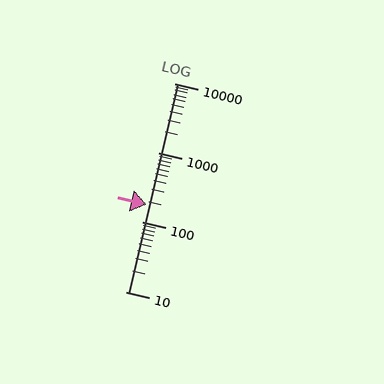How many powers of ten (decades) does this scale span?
The scale spans 3 decades, from 10 to 10000.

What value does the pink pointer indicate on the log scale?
The pointer indicates approximately 180.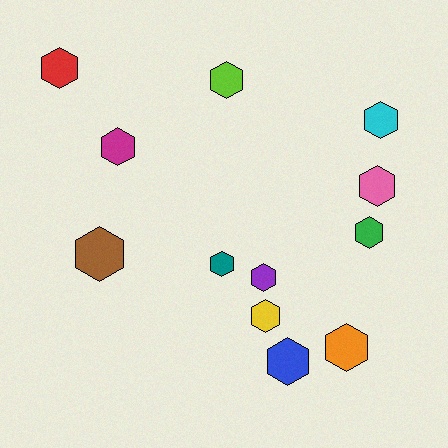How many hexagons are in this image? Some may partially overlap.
There are 12 hexagons.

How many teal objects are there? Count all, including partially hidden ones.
There is 1 teal object.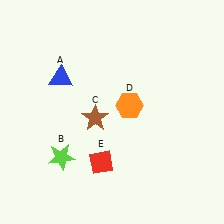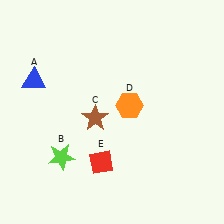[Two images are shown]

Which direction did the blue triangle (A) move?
The blue triangle (A) moved left.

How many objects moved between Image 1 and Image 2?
1 object moved between the two images.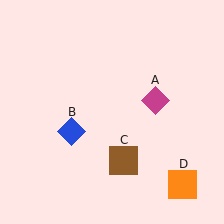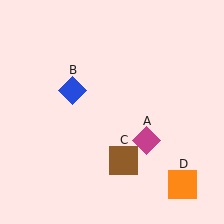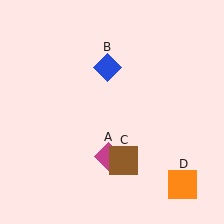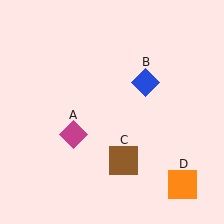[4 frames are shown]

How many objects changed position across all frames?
2 objects changed position: magenta diamond (object A), blue diamond (object B).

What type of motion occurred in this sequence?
The magenta diamond (object A), blue diamond (object B) rotated clockwise around the center of the scene.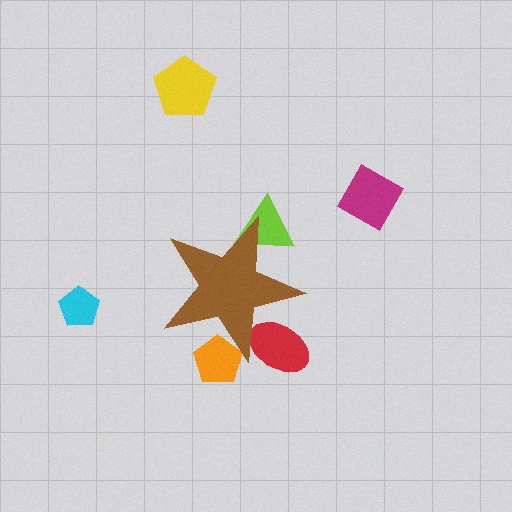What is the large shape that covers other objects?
A brown star.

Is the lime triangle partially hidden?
Yes, the lime triangle is partially hidden behind the brown star.